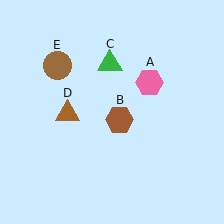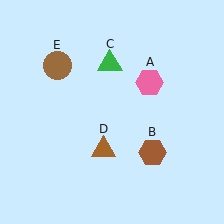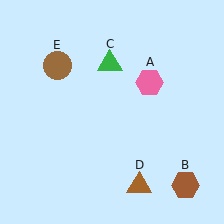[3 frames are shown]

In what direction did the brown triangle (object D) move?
The brown triangle (object D) moved down and to the right.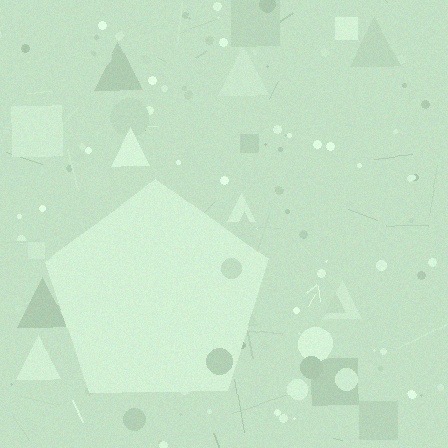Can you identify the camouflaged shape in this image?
The camouflaged shape is a pentagon.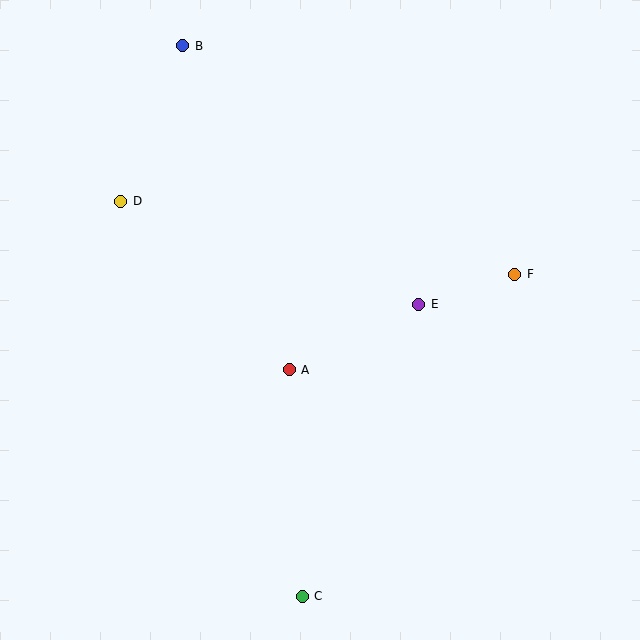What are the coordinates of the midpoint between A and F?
The midpoint between A and F is at (402, 322).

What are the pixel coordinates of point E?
Point E is at (419, 304).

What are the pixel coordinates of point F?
Point F is at (515, 274).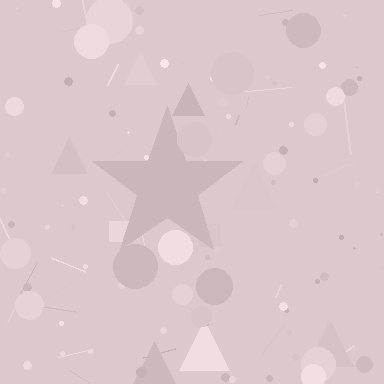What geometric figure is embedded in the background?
A star is embedded in the background.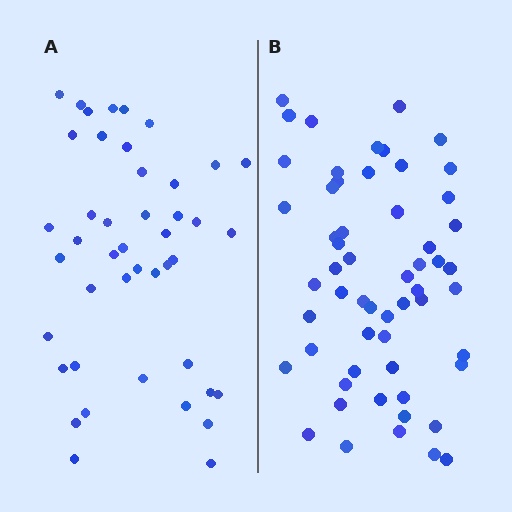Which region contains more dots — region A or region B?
Region B (the right region) has more dots.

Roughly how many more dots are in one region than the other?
Region B has approximately 15 more dots than region A.